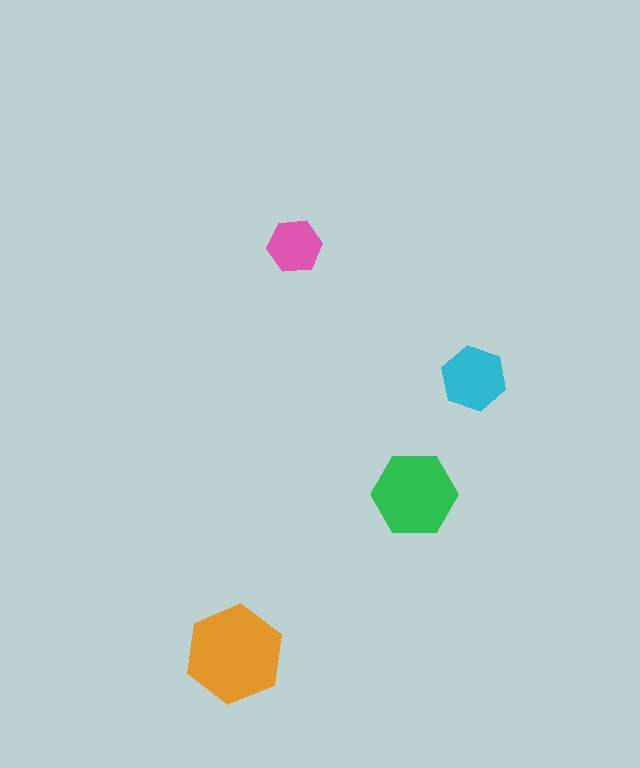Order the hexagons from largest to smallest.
the orange one, the green one, the cyan one, the pink one.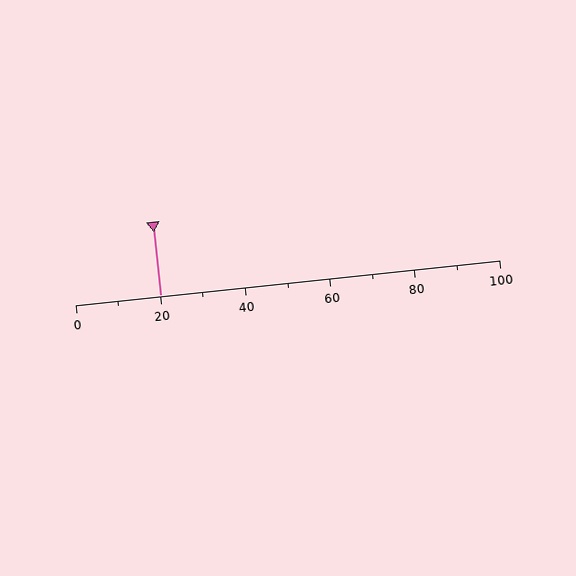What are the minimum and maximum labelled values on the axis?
The axis runs from 0 to 100.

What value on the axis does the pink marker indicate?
The marker indicates approximately 20.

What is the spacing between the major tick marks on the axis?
The major ticks are spaced 20 apart.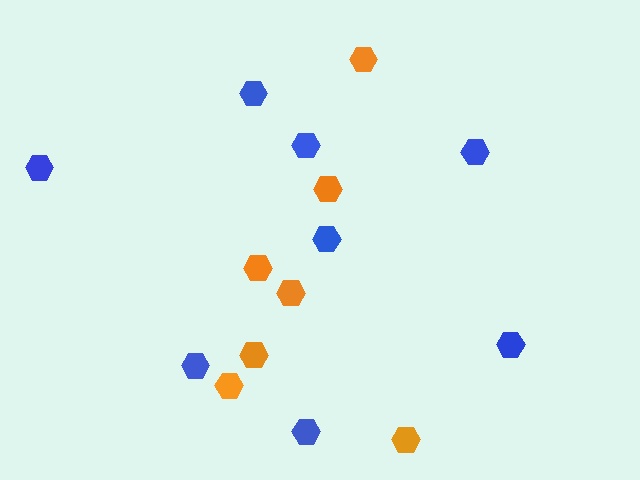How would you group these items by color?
There are 2 groups: one group of blue hexagons (8) and one group of orange hexagons (7).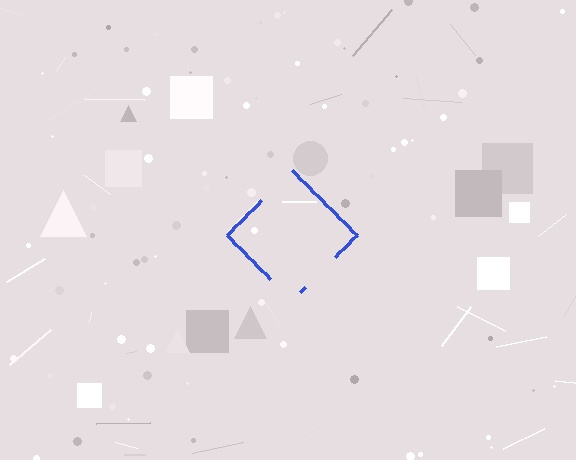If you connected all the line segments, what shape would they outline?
They would outline a diamond.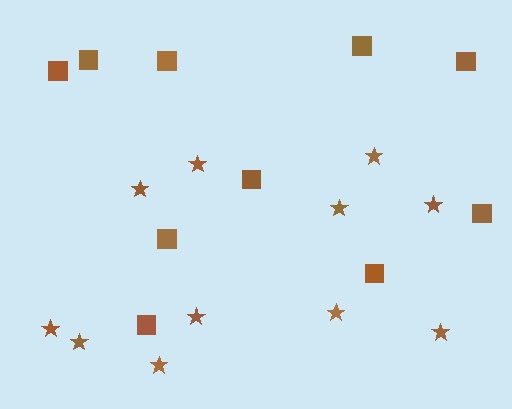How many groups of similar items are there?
There are 2 groups: one group of squares (10) and one group of stars (11).